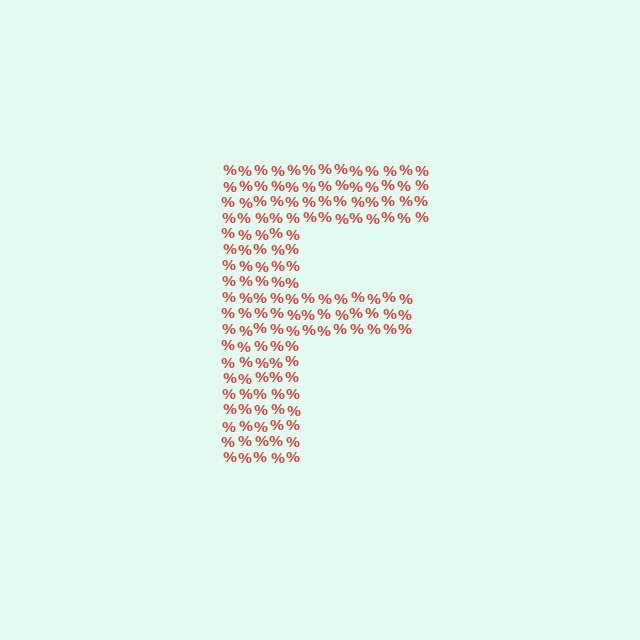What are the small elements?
The small elements are percent signs.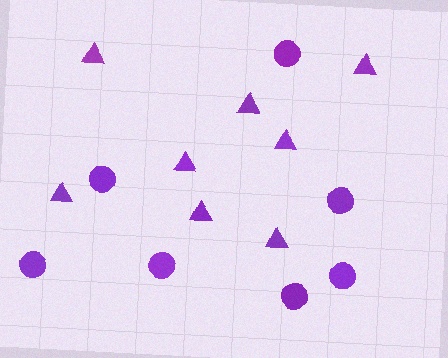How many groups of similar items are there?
There are 2 groups: one group of triangles (8) and one group of circles (7).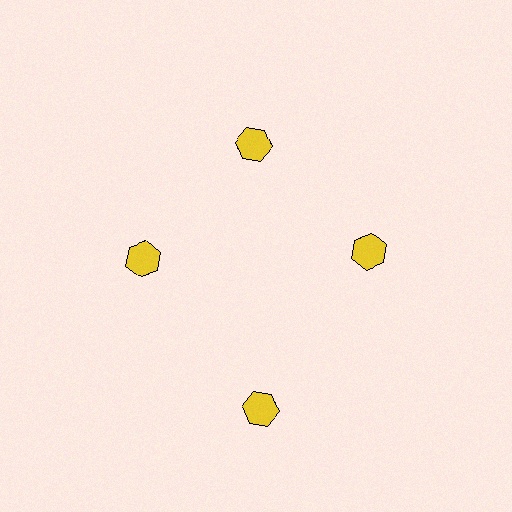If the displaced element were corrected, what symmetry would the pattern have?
It would have 4-fold rotational symmetry — the pattern would map onto itself every 90 degrees.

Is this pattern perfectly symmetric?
No. The 4 yellow hexagons are arranged in a ring, but one element near the 6 o'clock position is pushed outward from the center, breaking the 4-fold rotational symmetry.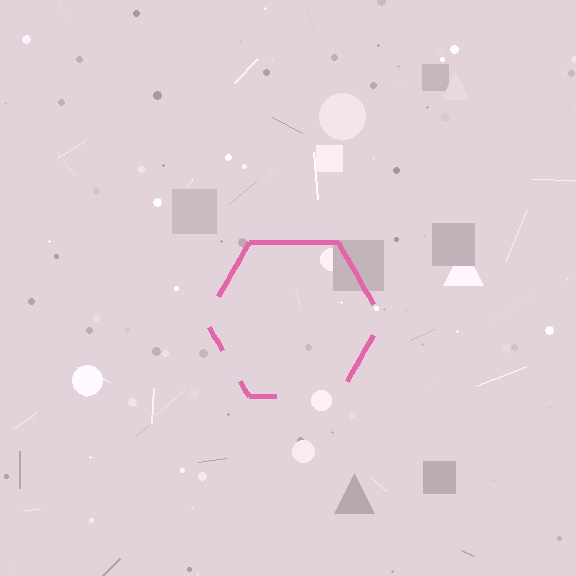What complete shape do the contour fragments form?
The contour fragments form a hexagon.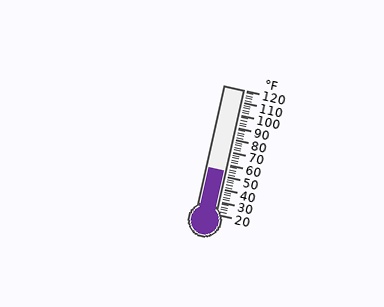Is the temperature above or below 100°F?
The temperature is below 100°F.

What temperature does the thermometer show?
The thermometer shows approximately 54°F.